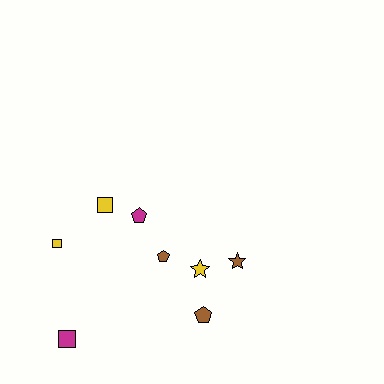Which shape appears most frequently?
Pentagon, with 3 objects.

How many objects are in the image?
There are 8 objects.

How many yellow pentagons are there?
There are no yellow pentagons.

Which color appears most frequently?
Yellow, with 3 objects.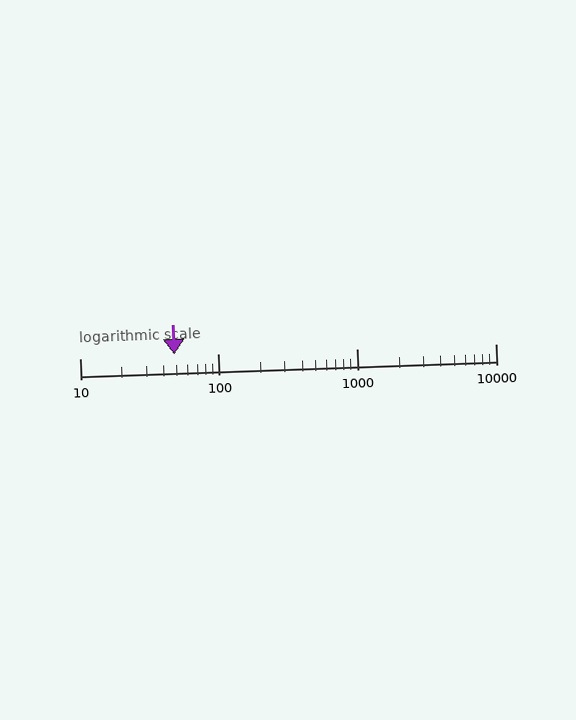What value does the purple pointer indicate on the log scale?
The pointer indicates approximately 48.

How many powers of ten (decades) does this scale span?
The scale spans 3 decades, from 10 to 10000.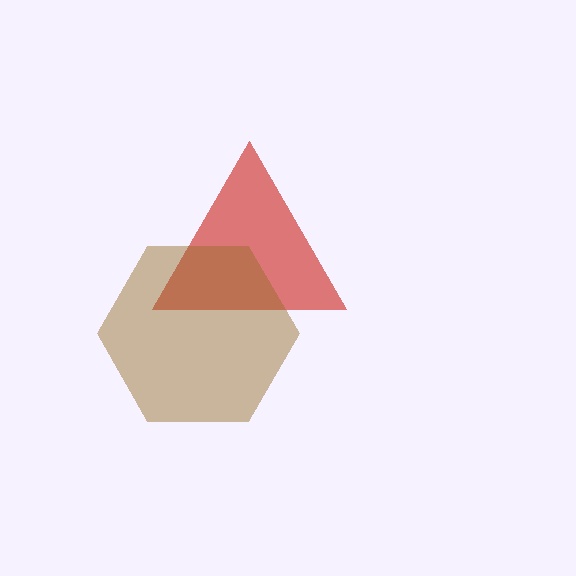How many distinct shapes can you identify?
There are 2 distinct shapes: a red triangle, a brown hexagon.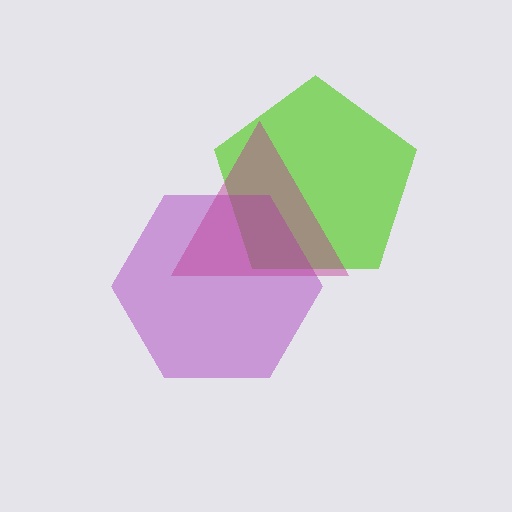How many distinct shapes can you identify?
There are 3 distinct shapes: a lime pentagon, a purple hexagon, a magenta triangle.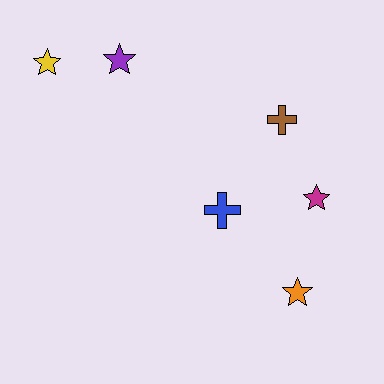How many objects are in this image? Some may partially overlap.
There are 6 objects.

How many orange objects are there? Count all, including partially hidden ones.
There is 1 orange object.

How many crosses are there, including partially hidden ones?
There are 2 crosses.